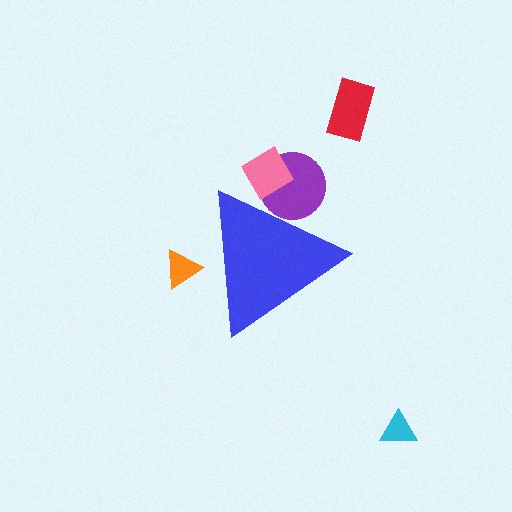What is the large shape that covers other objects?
A blue triangle.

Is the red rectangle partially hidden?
No, the red rectangle is fully visible.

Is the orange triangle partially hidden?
Yes, the orange triangle is partially hidden behind the blue triangle.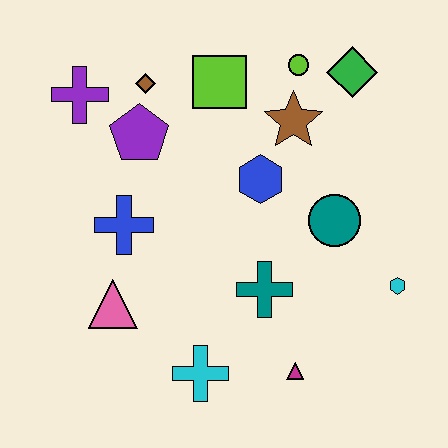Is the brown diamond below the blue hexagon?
No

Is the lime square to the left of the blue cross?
No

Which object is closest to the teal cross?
The magenta triangle is closest to the teal cross.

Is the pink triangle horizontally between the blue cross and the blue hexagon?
No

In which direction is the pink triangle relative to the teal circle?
The pink triangle is to the left of the teal circle.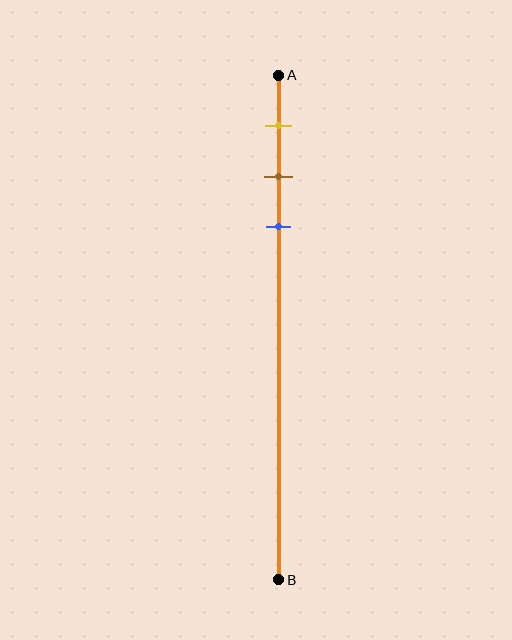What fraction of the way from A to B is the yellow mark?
The yellow mark is approximately 10% (0.1) of the way from A to B.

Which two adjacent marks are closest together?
The brown and blue marks are the closest adjacent pair.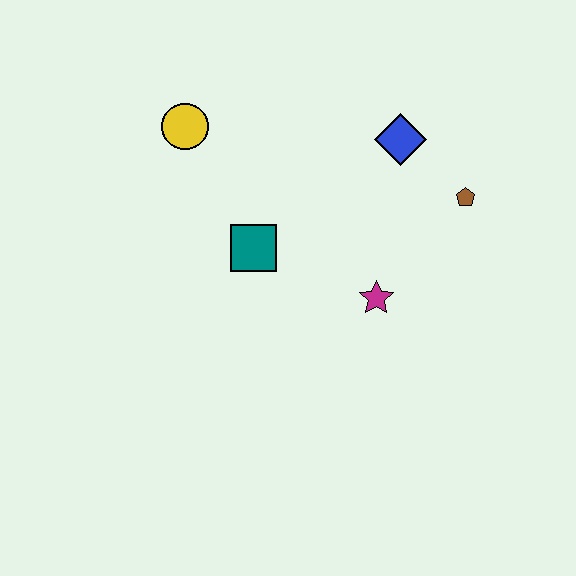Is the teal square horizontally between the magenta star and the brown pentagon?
No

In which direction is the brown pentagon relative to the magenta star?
The brown pentagon is above the magenta star.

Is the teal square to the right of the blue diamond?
No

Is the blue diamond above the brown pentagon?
Yes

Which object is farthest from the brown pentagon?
The yellow circle is farthest from the brown pentagon.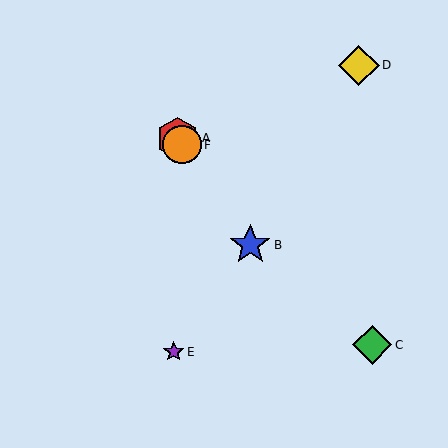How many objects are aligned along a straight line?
3 objects (A, B, F) are aligned along a straight line.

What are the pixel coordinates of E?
Object E is at (174, 352).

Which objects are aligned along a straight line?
Objects A, B, F are aligned along a straight line.